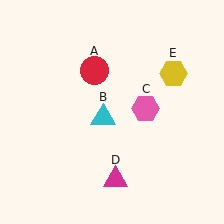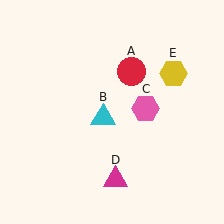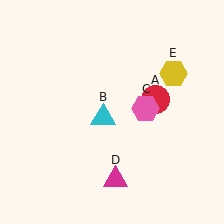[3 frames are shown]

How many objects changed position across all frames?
1 object changed position: red circle (object A).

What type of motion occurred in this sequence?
The red circle (object A) rotated clockwise around the center of the scene.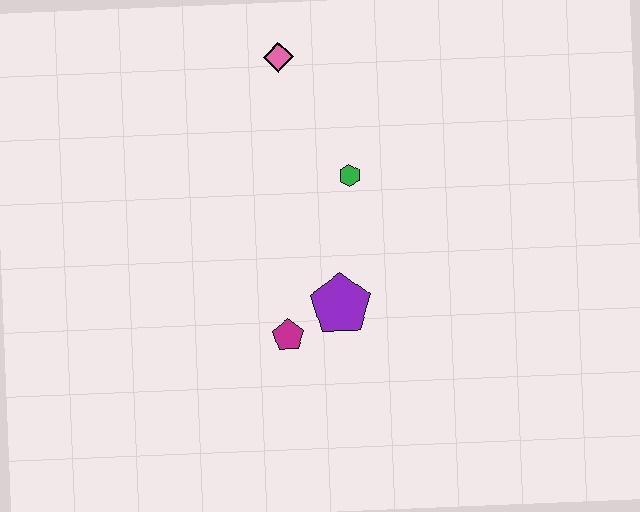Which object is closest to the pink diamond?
The green hexagon is closest to the pink diamond.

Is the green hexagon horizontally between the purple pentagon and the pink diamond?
No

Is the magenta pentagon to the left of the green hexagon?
Yes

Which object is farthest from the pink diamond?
The magenta pentagon is farthest from the pink diamond.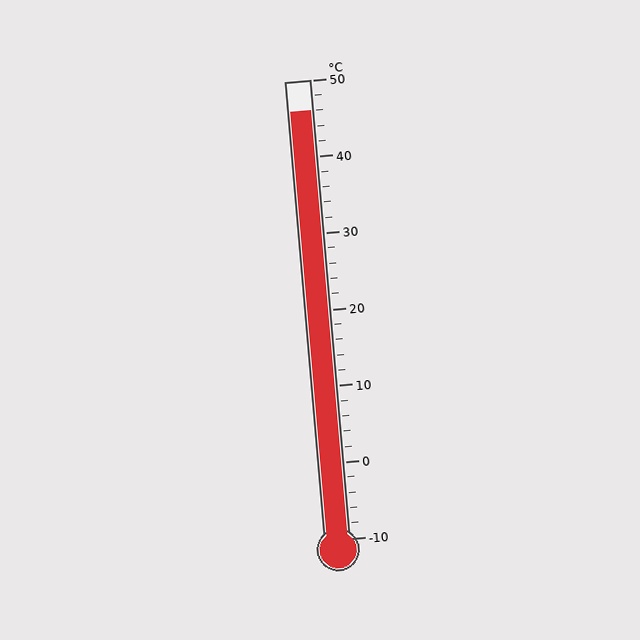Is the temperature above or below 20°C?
The temperature is above 20°C.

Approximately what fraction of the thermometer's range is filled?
The thermometer is filled to approximately 95% of its range.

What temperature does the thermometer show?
The thermometer shows approximately 46°C.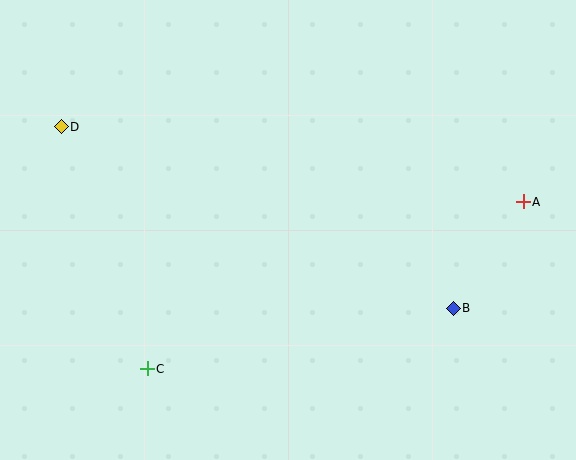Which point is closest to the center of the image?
Point B at (453, 308) is closest to the center.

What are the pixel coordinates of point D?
Point D is at (61, 127).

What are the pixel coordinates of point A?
Point A is at (523, 202).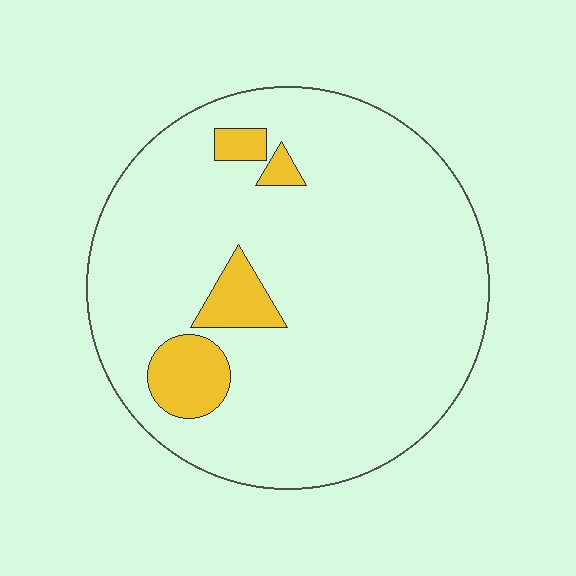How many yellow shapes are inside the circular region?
4.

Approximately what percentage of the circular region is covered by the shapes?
Approximately 10%.